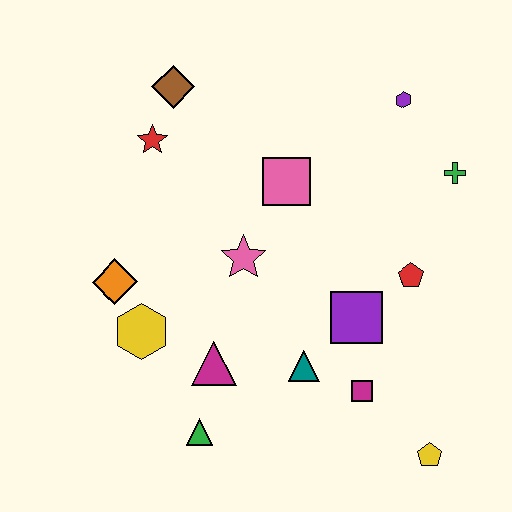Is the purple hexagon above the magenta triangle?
Yes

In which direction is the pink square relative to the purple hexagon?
The pink square is to the left of the purple hexagon.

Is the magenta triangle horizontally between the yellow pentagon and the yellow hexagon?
Yes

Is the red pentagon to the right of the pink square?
Yes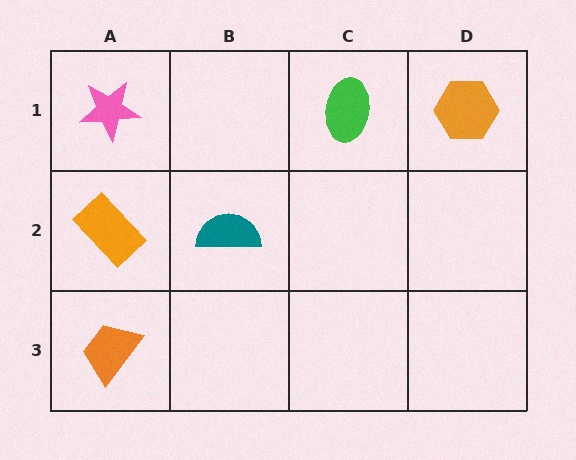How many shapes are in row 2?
2 shapes.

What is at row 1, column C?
A green ellipse.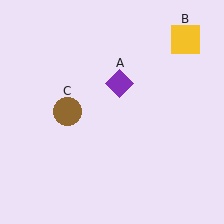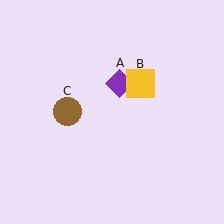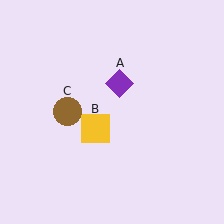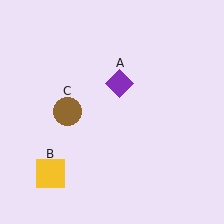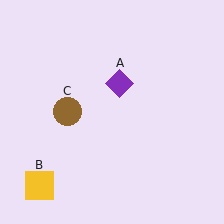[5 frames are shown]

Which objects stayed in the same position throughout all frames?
Purple diamond (object A) and brown circle (object C) remained stationary.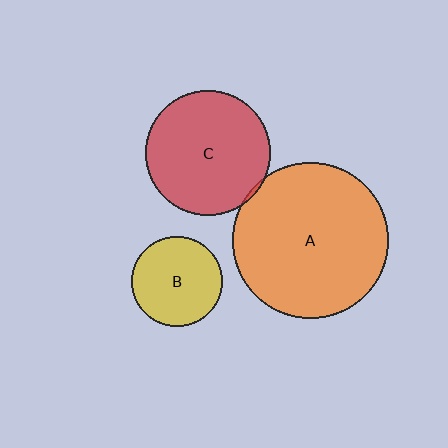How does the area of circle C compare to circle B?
Approximately 1.9 times.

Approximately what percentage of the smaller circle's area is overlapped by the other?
Approximately 5%.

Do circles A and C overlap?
Yes.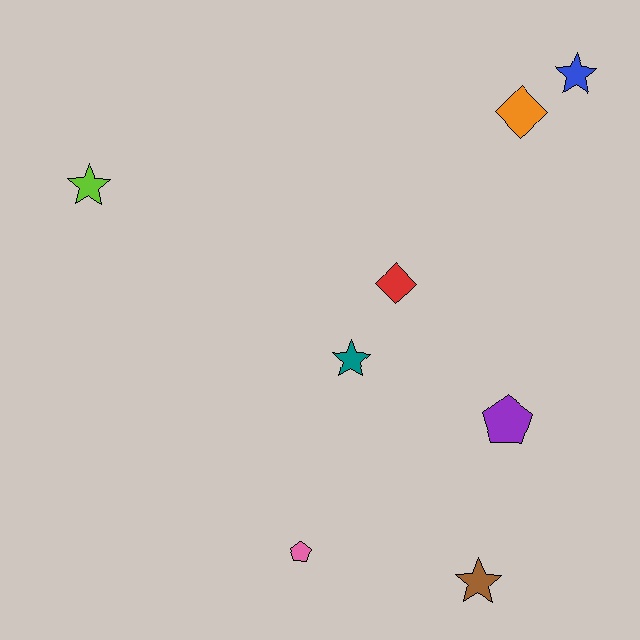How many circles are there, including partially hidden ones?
There are no circles.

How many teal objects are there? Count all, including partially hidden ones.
There is 1 teal object.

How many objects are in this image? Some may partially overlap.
There are 8 objects.